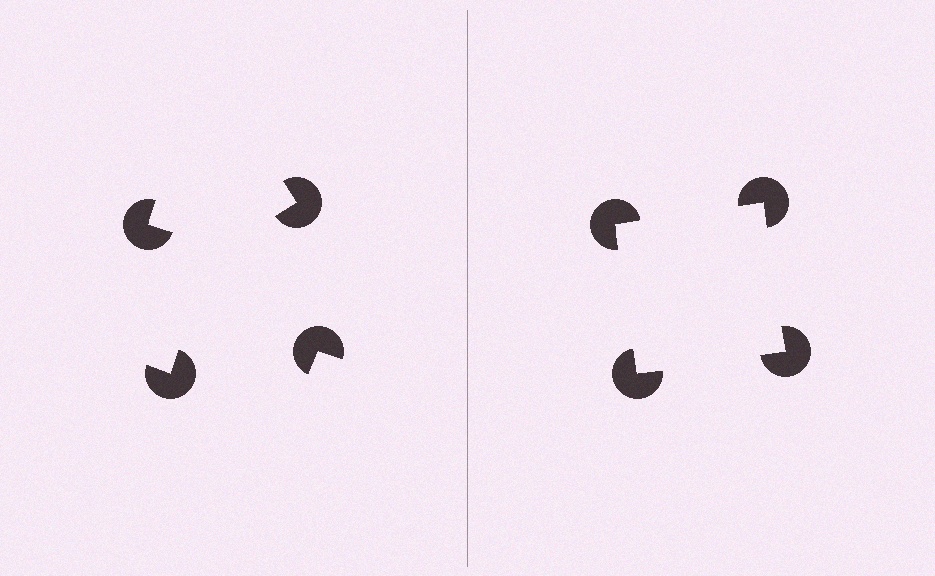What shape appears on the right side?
An illusory square.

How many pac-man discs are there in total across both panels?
8 — 4 on each side.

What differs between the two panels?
The pac-man discs are positioned identically on both sides; only the wedge orientations differ. On the right they align to a square; on the left they are misaligned.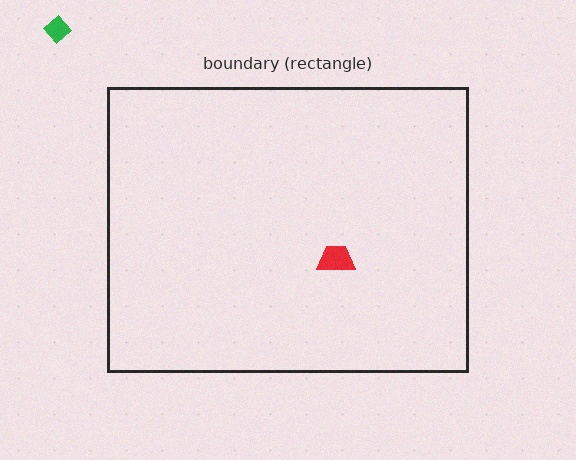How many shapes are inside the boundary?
1 inside, 1 outside.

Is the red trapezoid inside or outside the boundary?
Inside.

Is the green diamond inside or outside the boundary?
Outside.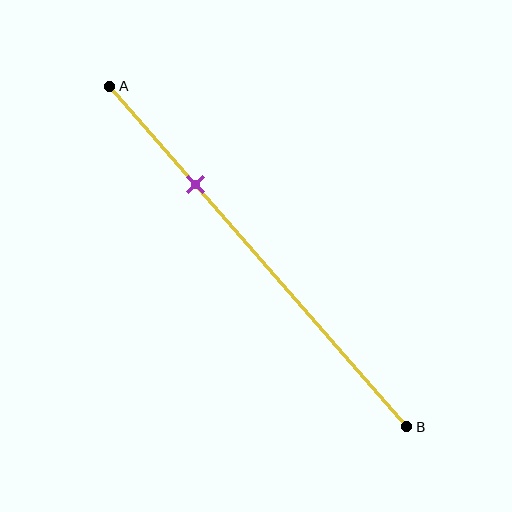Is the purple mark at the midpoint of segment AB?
No, the mark is at about 30% from A, not at the 50% midpoint.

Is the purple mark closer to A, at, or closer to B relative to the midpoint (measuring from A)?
The purple mark is closer to point A than the midpoint of segment AB.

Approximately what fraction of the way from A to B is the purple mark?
The purple mark is approximately 30% of the way from A to B.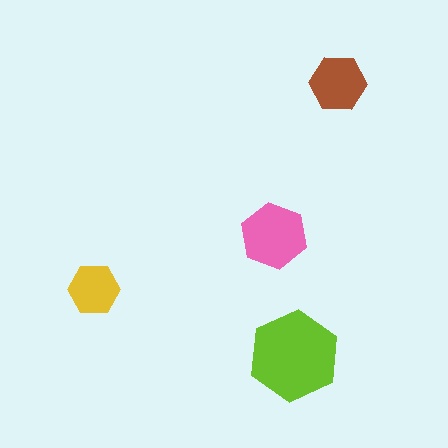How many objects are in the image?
There are 4 objects in the image.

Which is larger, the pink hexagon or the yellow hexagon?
The pink one.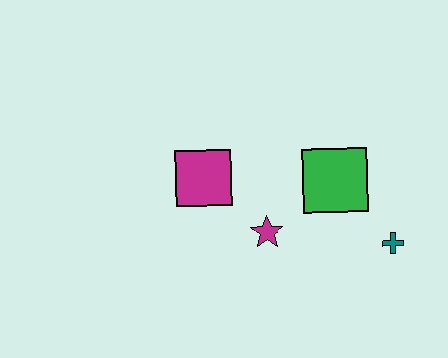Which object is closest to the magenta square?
The magenta star is closest to the magenta square.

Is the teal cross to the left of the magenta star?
No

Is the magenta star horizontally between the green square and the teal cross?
No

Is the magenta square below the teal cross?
No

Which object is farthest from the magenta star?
The teal cross is farthest from the magenta star.